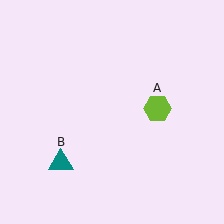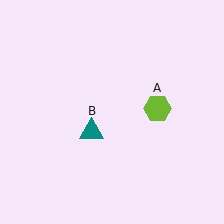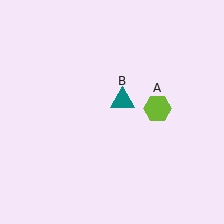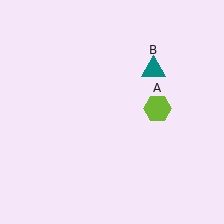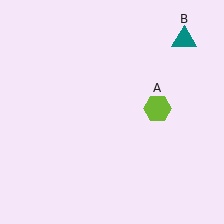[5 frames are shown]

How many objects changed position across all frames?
1 object changed position: teal triangle (object B).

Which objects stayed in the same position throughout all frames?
Lime hexagon (object A) remained stationary.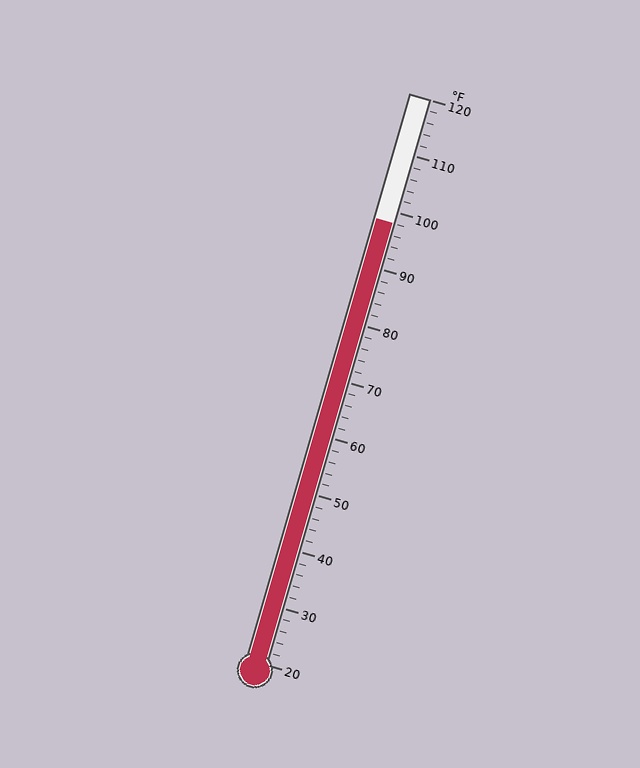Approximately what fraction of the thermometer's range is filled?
The thermometer is filled to approximately 80% of its range.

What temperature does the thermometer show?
The thermometer shows approximately 98°F.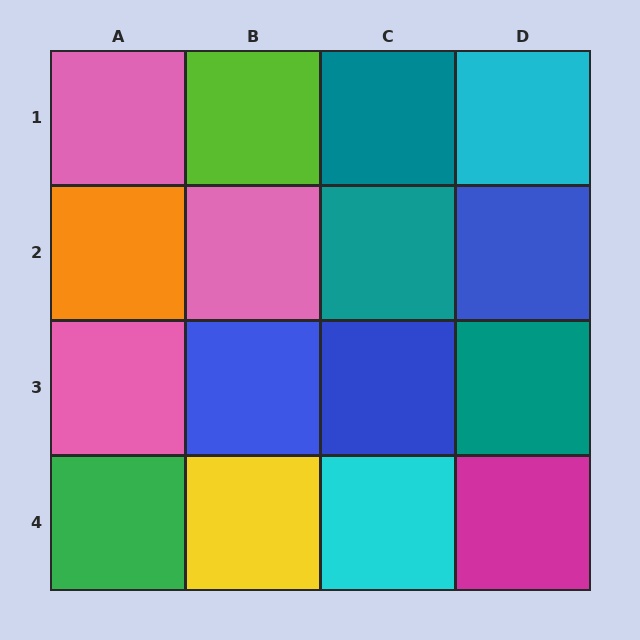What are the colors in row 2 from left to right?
Orange, pink, teal, blue.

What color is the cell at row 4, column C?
Cyan.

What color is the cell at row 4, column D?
Magenta.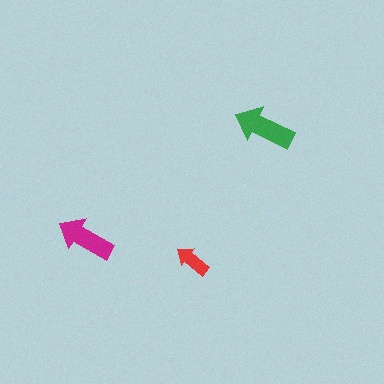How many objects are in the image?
There are 3 objects in the image.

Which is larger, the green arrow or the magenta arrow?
The green one.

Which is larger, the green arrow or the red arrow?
The green one.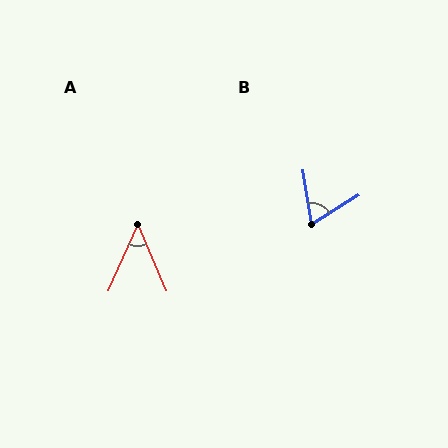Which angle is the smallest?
A, at approximately 47 degrees.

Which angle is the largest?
B, at approximately 67 degrees.